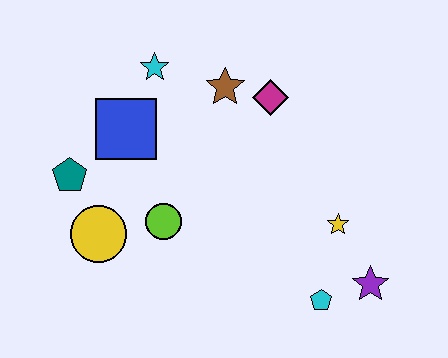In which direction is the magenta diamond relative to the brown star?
The magenta diamond is to the right of the brown star.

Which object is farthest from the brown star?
The purple star is farthest from the brown star.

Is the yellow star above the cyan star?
No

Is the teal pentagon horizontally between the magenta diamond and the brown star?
No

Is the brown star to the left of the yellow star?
Yes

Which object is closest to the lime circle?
The yellow circle is closest to the lime circle.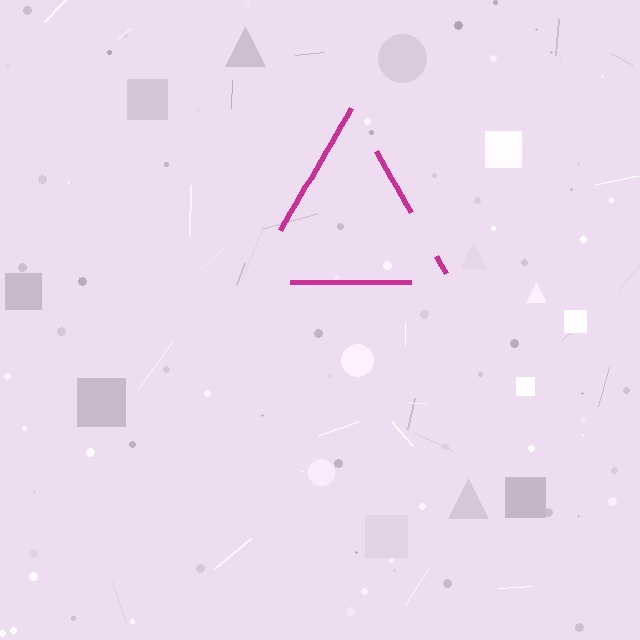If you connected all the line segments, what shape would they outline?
They would outline a triangle.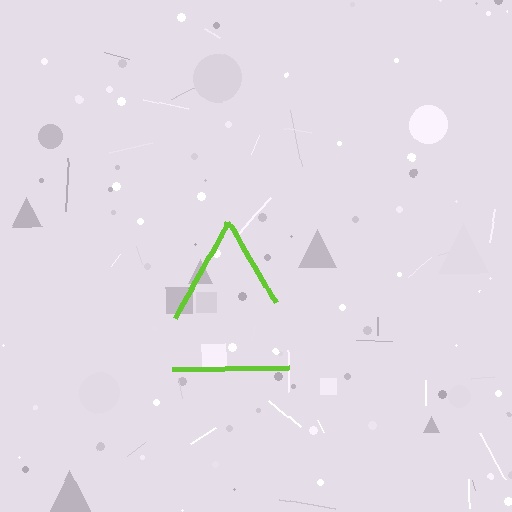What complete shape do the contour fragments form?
The contour fragments form a triangle.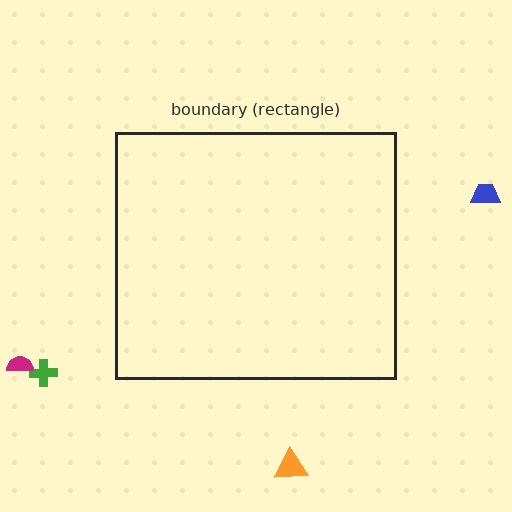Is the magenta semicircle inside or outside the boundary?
Outside.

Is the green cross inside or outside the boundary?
Outside.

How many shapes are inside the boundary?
0 inside, 4 outside.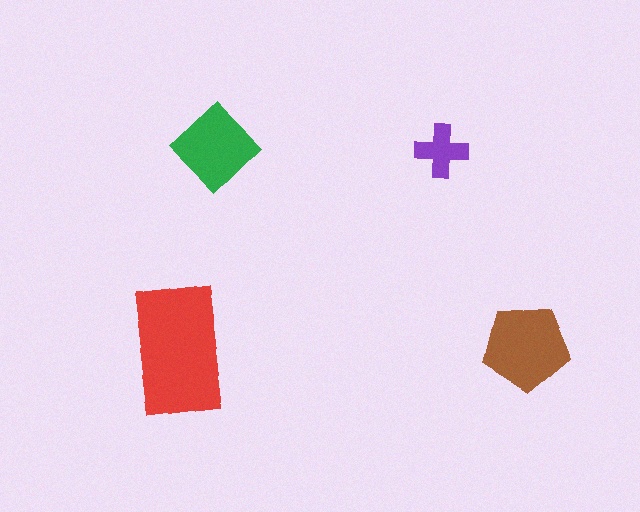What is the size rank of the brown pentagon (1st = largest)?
2nd.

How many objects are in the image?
There are 4 objects in the image.